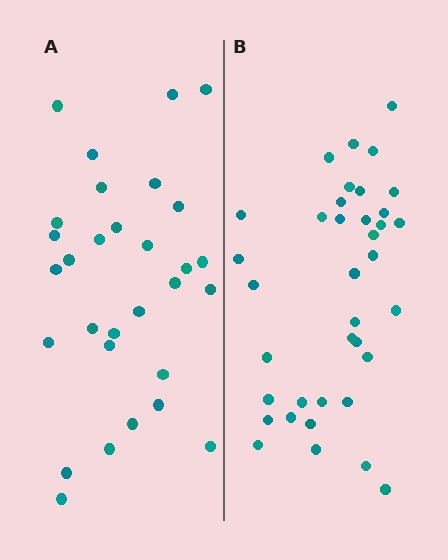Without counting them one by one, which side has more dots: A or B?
Region B (the right region) has more dots.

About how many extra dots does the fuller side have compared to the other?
Region B has roughly 8 or so more dots than region A.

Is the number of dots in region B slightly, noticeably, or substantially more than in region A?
Region B has only slightly more — the two regions are fairly close. The ratio is roughly 1.2 to 1.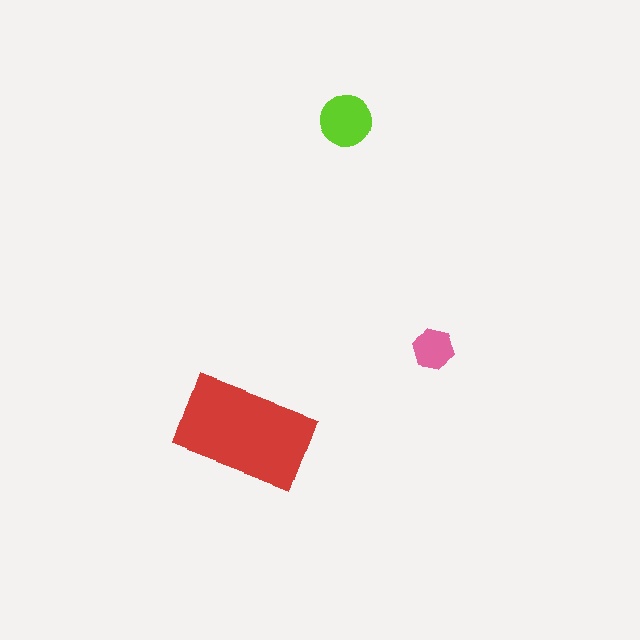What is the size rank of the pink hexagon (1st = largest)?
3rd.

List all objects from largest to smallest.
The red rectangle, the lime circle, the pink hexagon.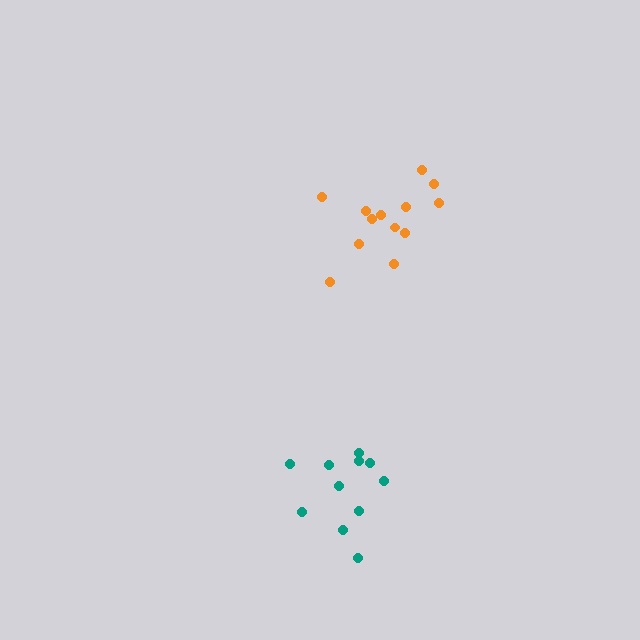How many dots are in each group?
Group 1: 13 dots, Group 2: 11 dots (24 total).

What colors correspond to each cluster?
The clusters are colored: orange, teal.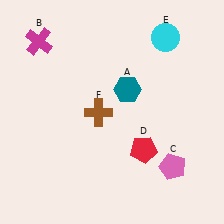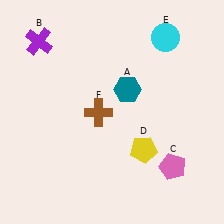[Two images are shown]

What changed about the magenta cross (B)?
In Image 1, B is magenta. In Image 2, it changed to purple.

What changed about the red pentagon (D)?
In Image 1, D is red. In Image 2, it changed to yellow.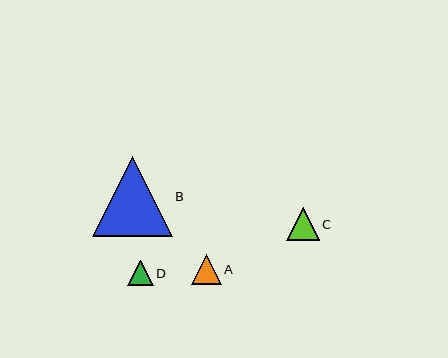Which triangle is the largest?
Triangle B is the largest with a size of approximately 80 pixels.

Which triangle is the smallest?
Triangle D is the smallest with a size of approximately 25 pixels.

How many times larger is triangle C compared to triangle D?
Triangle C is approximately 1.3 times the size of triangle D.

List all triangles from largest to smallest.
From largest to smallest: B, C, A, D.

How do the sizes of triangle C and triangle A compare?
Triangle C and triangle A are approximately the same size.